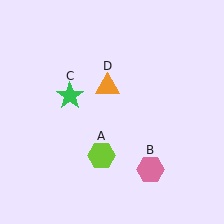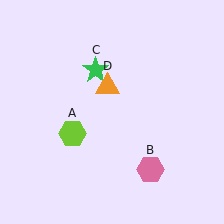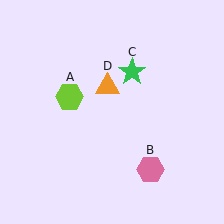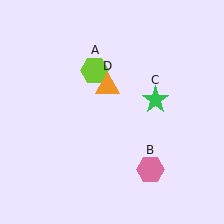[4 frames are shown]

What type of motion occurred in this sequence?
The lime hexagon (object A), green star (object C) rotated clockwise around the center of the scene.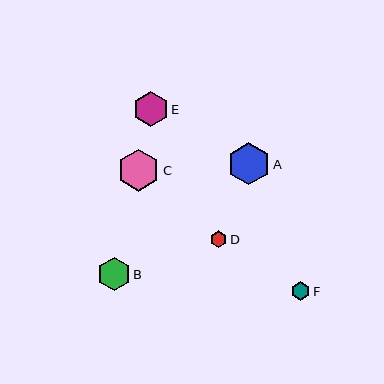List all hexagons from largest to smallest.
From largest to smallest: A, C, E, B, F, D.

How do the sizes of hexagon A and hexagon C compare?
Hexagon A and hexagon C are approximately the same size.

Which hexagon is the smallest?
Hexagon D is the smallest with a size of approximately 17 pixels.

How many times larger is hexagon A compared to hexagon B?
Hexagon A is approximately 1.3 times the size of hexagon B.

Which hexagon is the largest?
Hexagon A is the largest with a size of approximately 42 pixels.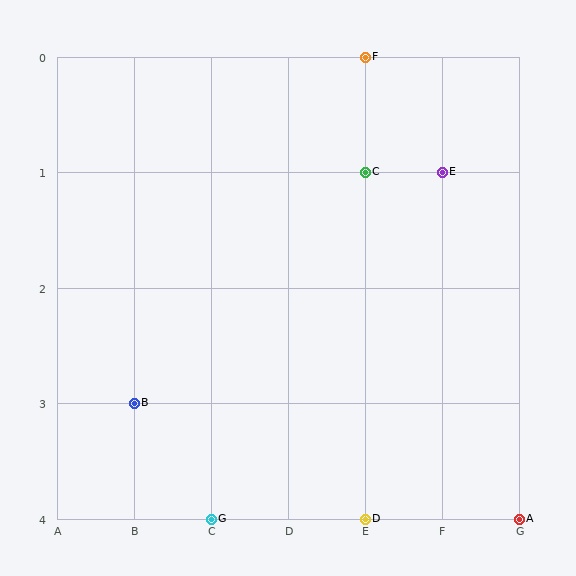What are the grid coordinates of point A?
Point A is at grid coordinates (G, 4).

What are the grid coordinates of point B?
Point B is at grid coordinates (B, 3).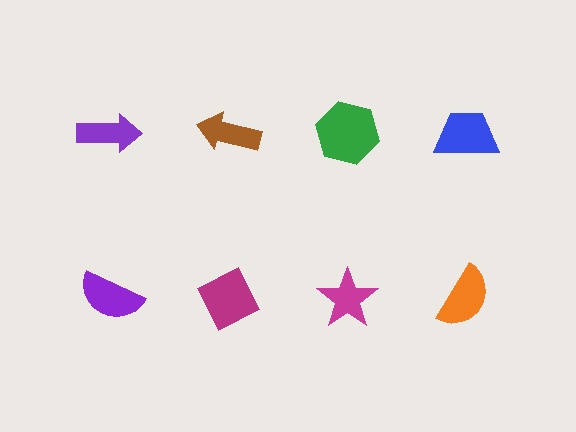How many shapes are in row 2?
4 shapes.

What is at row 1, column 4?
A blue trapezoid.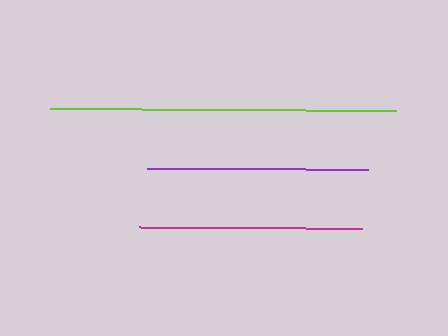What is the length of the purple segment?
The purple segment is approximately 220 pixels long.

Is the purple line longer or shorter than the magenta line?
The magenta line is longer than the purple line.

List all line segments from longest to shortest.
From longest to shortest: lime, magenta, purple.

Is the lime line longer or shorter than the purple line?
The lime line is longer than the purple line.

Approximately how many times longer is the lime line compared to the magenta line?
The lime line is approximately 1.5 times the length of the magenta line.